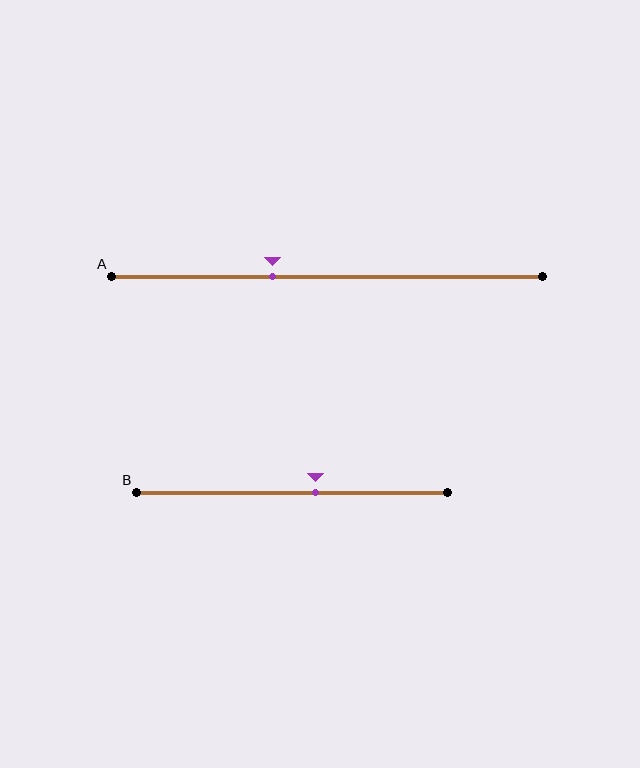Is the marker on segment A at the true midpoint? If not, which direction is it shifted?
No, the marker on segment A is shifted to the left by about 13% of the segment length.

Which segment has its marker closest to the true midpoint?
Segment B has its marker closest to the true midpoint.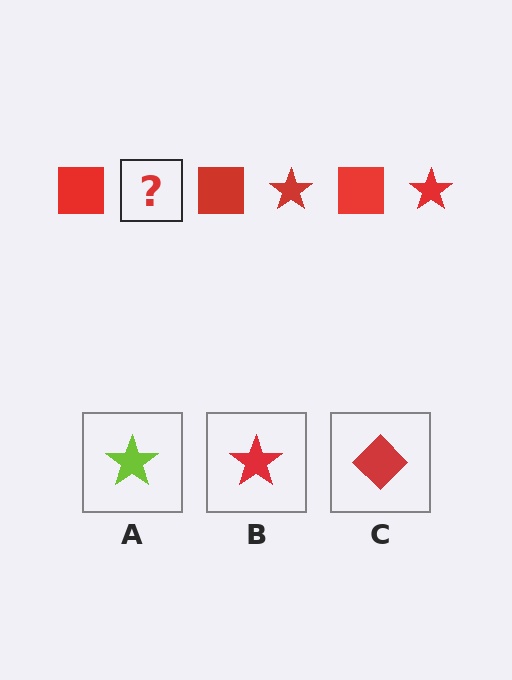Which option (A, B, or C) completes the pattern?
B.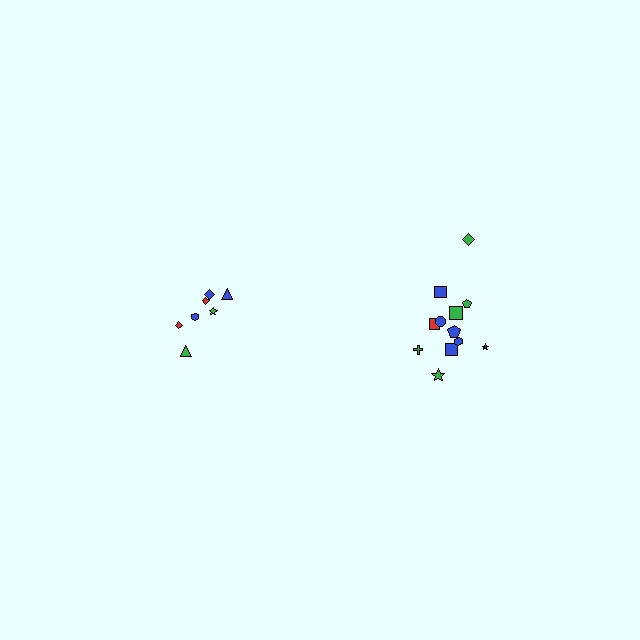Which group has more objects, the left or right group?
The right group.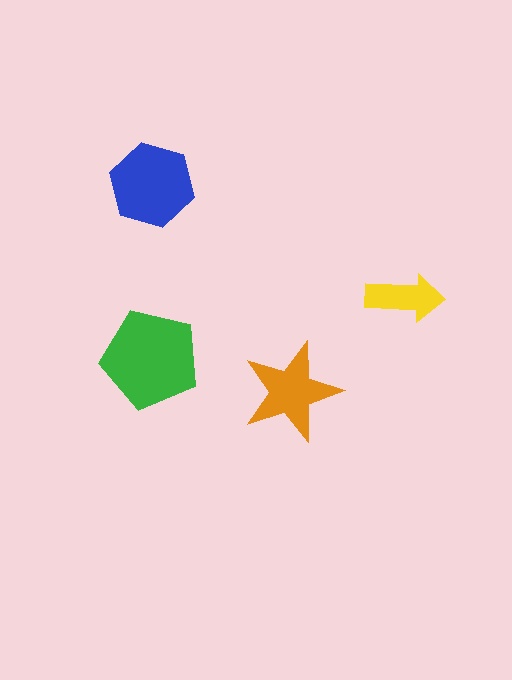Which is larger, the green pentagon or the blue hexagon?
The green pentagon.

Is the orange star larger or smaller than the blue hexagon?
Smaller.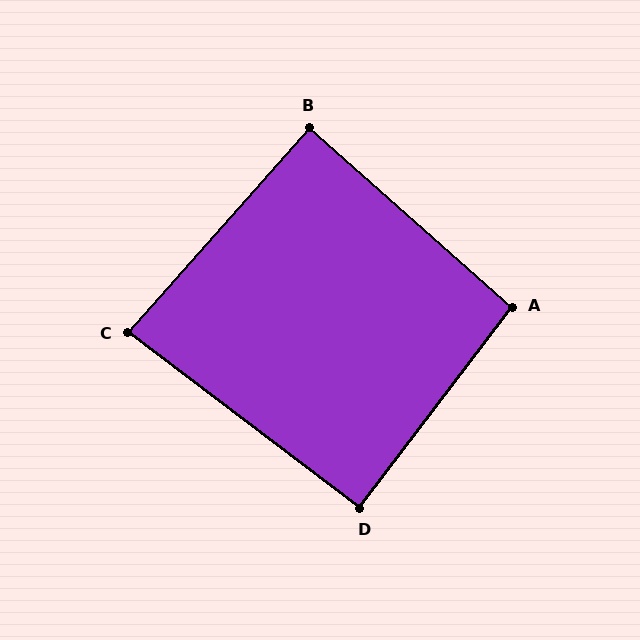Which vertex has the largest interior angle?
A, at approximately 94 degrees.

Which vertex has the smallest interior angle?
C, at approximately 86 degrees.